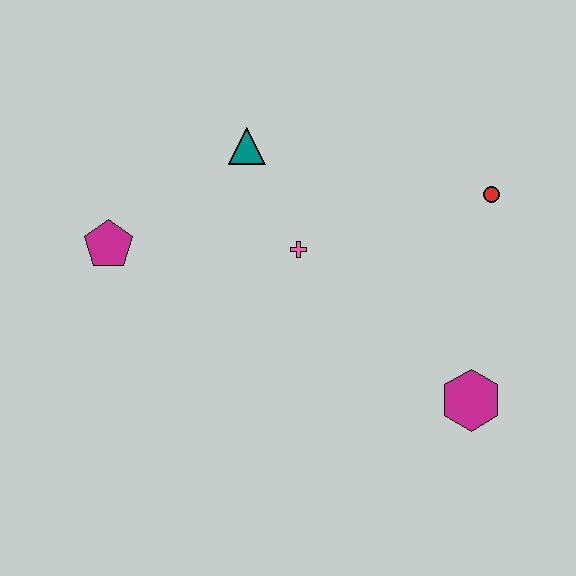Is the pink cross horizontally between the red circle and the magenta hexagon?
No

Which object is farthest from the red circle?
The magenta pentagon is farthest from the red circle.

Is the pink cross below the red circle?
Yes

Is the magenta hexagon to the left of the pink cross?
No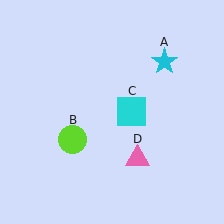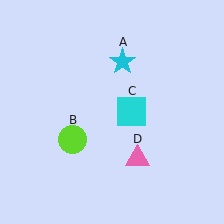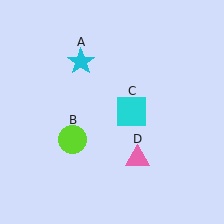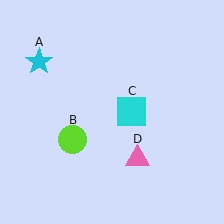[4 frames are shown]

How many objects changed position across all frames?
1 object changed position: cyan star (object A).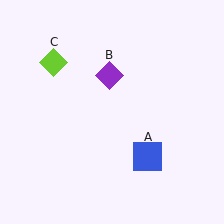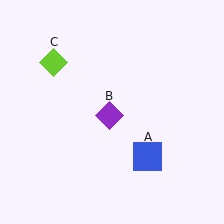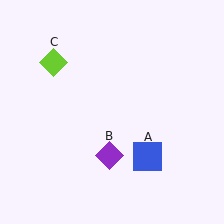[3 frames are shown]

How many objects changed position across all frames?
1 object changed position: purple diamond (object B).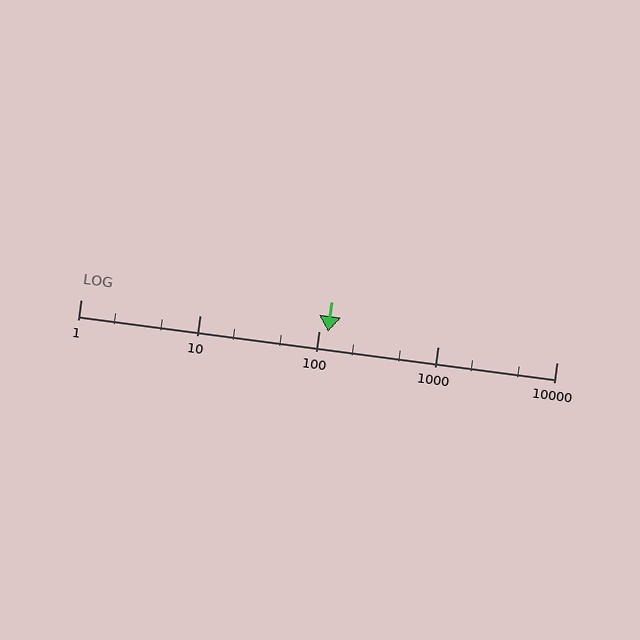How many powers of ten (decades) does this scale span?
The scale spans 4 decades, from 1 to 10000.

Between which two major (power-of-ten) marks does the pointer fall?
The pointer is between 100 and 1000.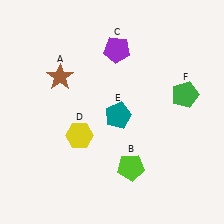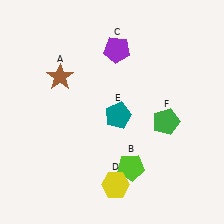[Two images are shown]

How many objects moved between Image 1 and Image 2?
2 objects moved between the two images.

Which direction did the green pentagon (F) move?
The green pentagon (F) moved down.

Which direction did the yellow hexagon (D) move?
The yellow hexagon (D) moved down.